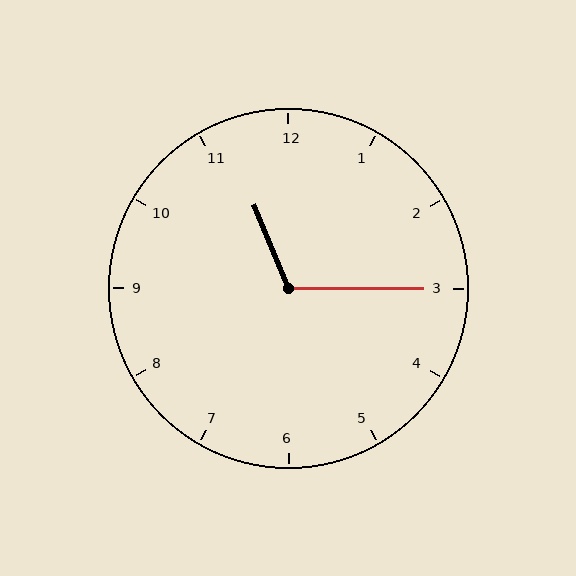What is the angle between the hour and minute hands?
Approximately 112 degrees.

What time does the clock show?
11:15.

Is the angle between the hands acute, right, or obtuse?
It is obtuse.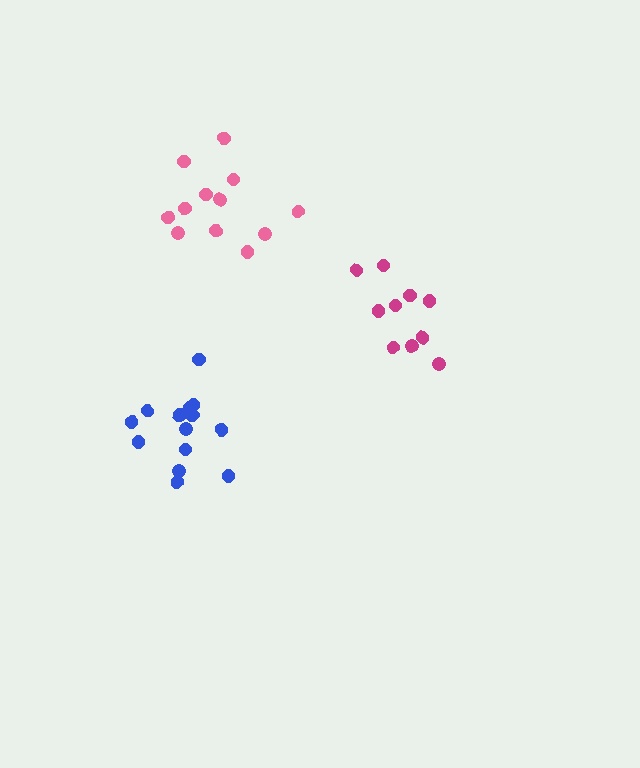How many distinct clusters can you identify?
There are 3 distinct clusters.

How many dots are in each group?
Group 1: 10 dots, Group 2: 12 dots, Group 3: 15 dots (37 total).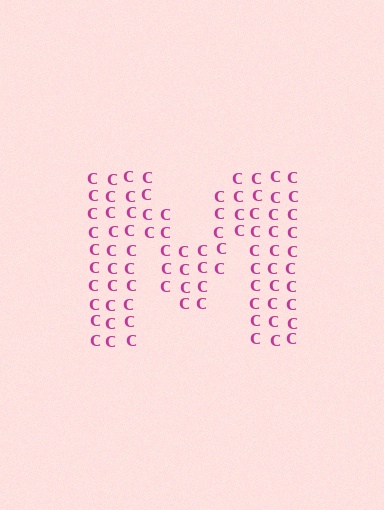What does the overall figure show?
The overall figure shows the letter M.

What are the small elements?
The small elements are letter C's.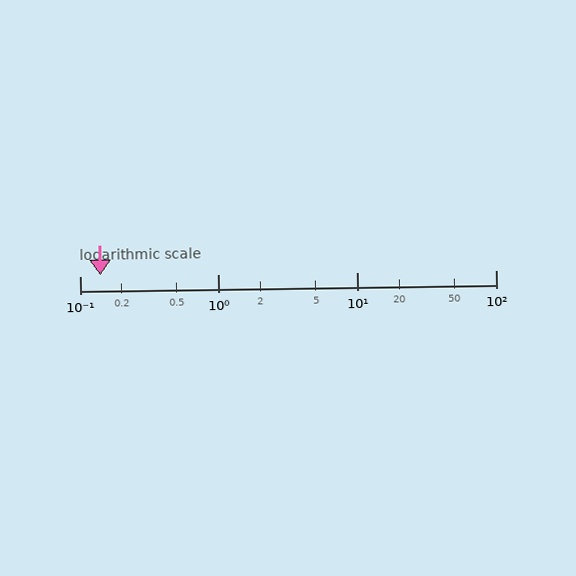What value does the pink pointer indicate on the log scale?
The pointer indicates approximately 0.14.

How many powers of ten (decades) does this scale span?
The scale spans 3 decades, from 0.1 to 100.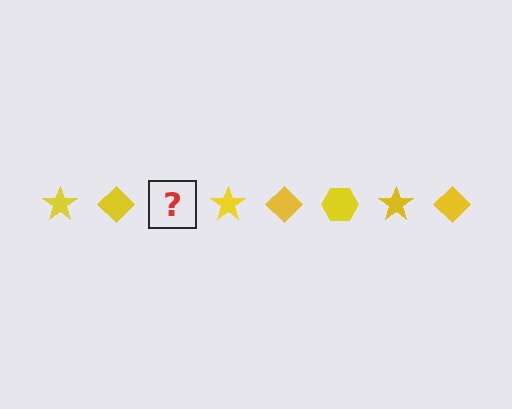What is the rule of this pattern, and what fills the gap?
The rule is that the pattern cycles through star, diamond, hexagon shapes in yellow. The gap should be filled with a yellow hexagon.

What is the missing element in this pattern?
The missing element is a yellow hexagon.